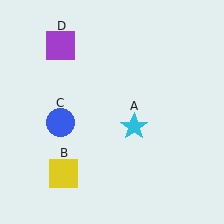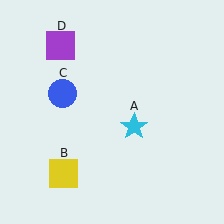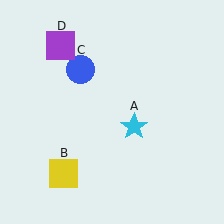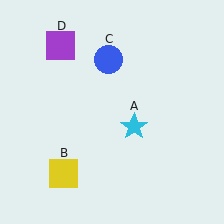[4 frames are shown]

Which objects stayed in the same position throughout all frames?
Cyan star (object A) and yellow square (object B) and purple square (object D) remained stationary.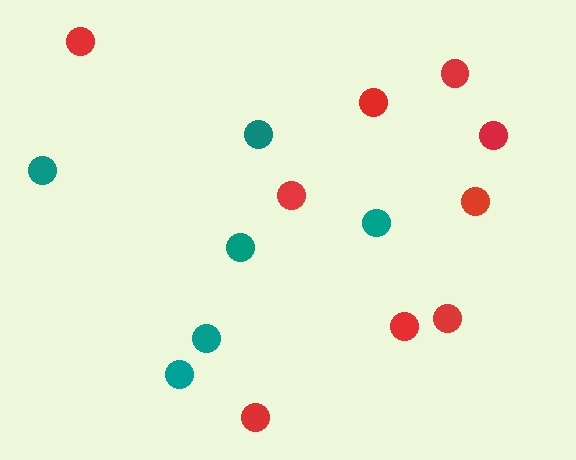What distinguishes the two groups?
There are 2 groups: one group of red circles (9) and one group of teal circles (6).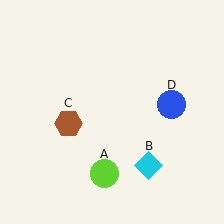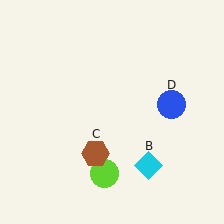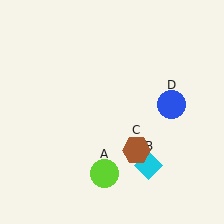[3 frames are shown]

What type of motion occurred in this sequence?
The brown hexagon (object C) rotated counterclockwise around the center of the scene.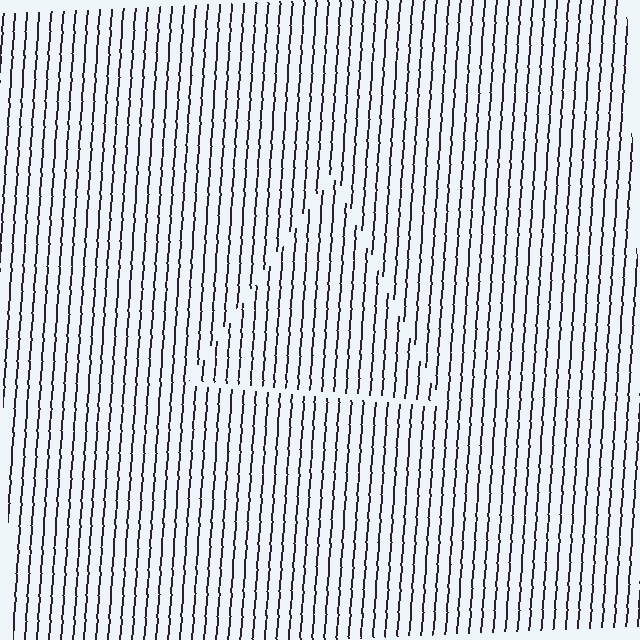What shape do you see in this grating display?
An illusory triangle. The interior of the shape contains the same grating, shifted by half a period — the contour is defined by the phase discontinuity where line-ends from the inner and outer gratings abut.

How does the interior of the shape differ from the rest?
The interior of the shape contains the same grating, shifted by half a period — the contour is defined by the phase discontinuity where line-ends from the inner and outer gratings abut.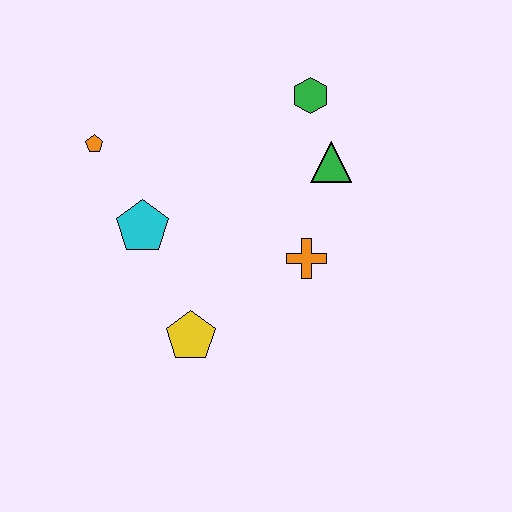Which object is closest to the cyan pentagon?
The orange pentagon is closest to the cyan pentagon.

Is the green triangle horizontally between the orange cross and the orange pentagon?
No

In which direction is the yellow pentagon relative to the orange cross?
The yellow pentagon is to the left of the orange cross.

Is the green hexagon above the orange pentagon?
Yes